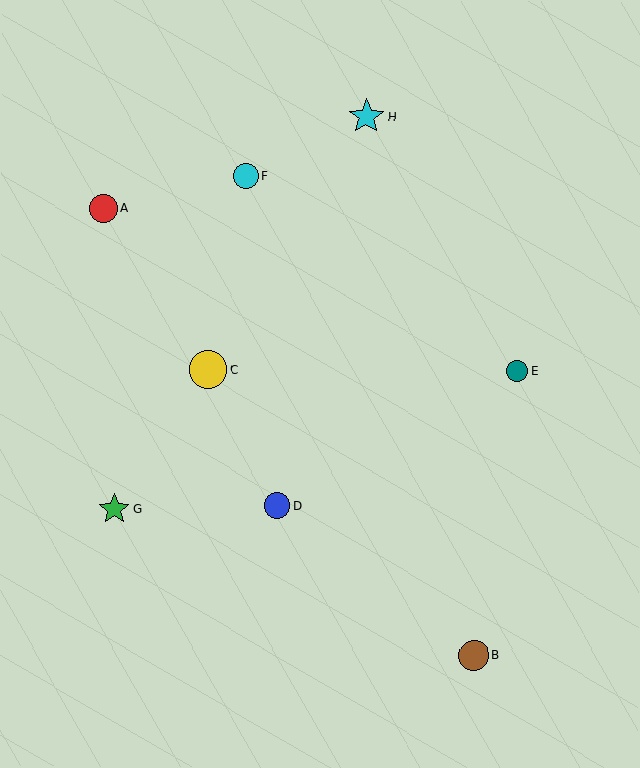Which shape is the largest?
The yellow circle (labeled C) is the largest.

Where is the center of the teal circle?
The center of the teal circle is at (517, 371).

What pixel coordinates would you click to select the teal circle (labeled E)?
Click at (517, 371) to select the teal circle E.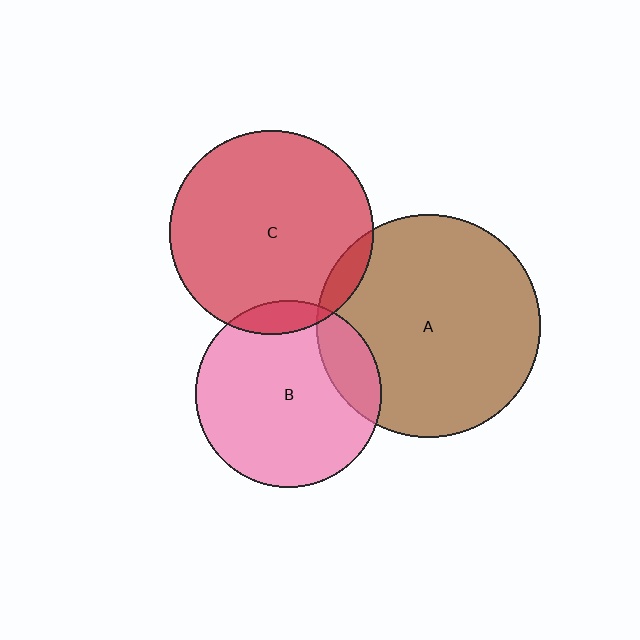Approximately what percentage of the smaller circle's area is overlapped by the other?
Approximately 10%.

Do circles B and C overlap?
Yes.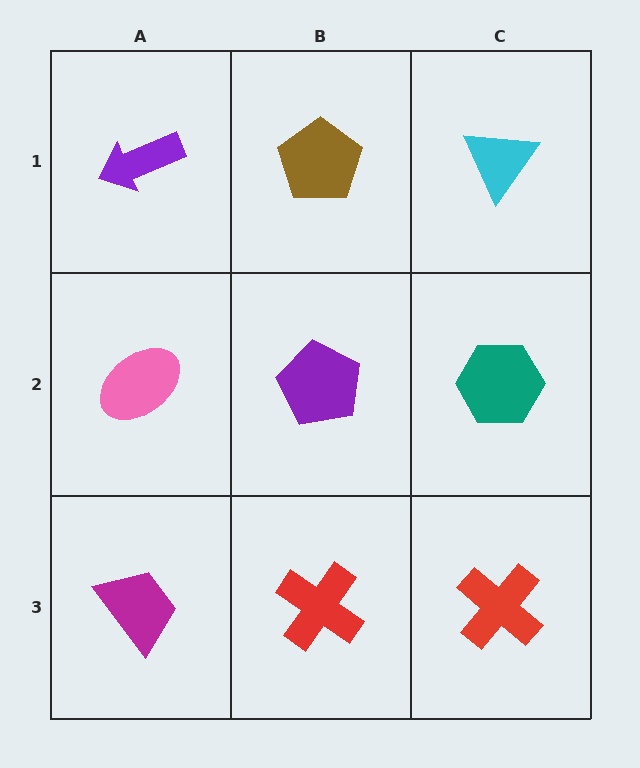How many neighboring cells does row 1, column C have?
2.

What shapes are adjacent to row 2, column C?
A cyan triangle (row 1, column C), a red cross (row 3, column C), a purple pentagon (row 2, column B).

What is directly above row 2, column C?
A cyan triangle.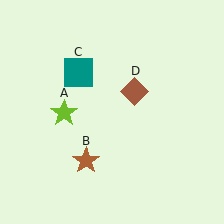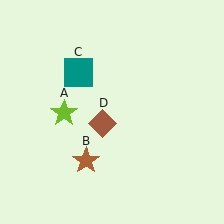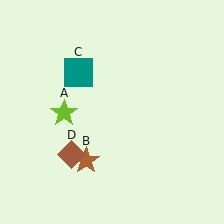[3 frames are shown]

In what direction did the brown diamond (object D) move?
The brown diamond (object D) moved down and to the left.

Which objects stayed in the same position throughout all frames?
Lime star (object A) and brown star (object B) and teal square (object C) remained stationary.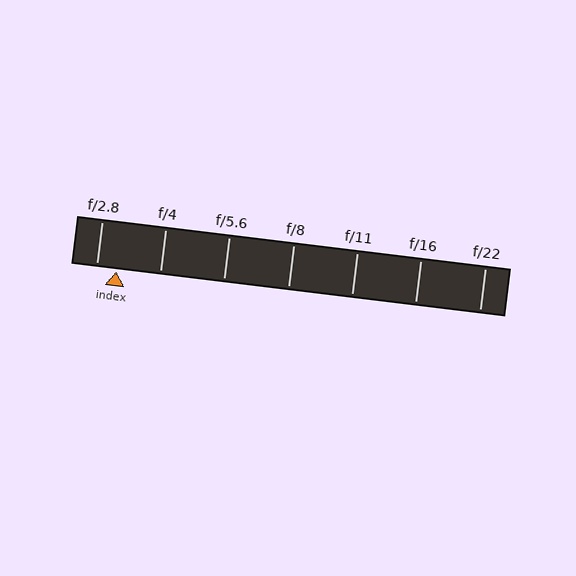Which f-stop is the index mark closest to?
The index mark is closest to f/2.8.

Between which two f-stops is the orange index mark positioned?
The index mark is between f/2.8 and f/4.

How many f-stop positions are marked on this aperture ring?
There are 7 f-stop positions marked.